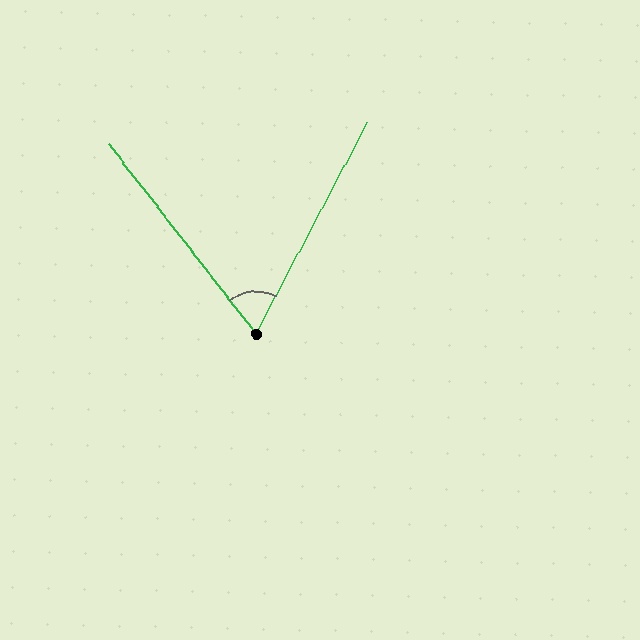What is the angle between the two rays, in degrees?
Approximately 65 degrees.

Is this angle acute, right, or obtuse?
It is acute.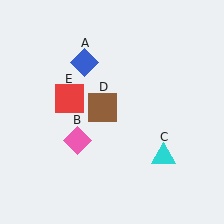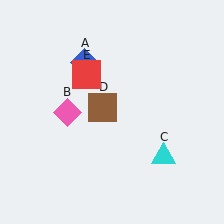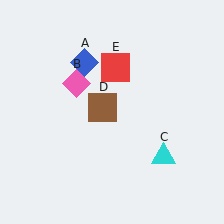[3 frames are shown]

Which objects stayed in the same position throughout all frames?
Blue diamond (object A) and cyan triangle (object C) and brown square (object D) remained stationary.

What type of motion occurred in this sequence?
The pink diamond (object B), red square (object E) rotated clockwise around the center of the scene.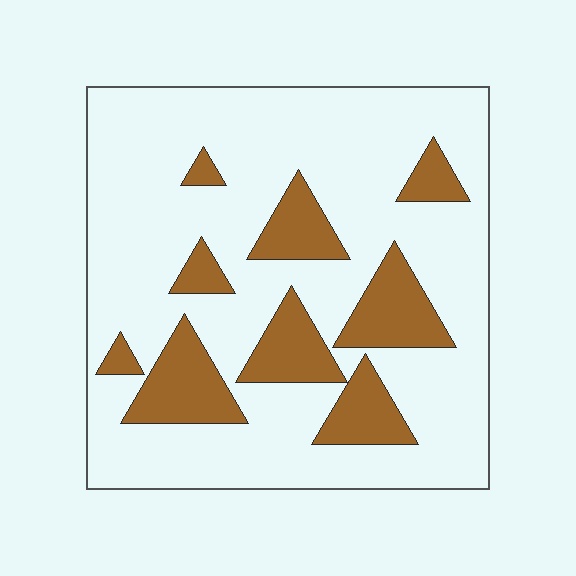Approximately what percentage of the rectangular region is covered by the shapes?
Approximately 20%.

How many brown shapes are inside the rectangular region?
9.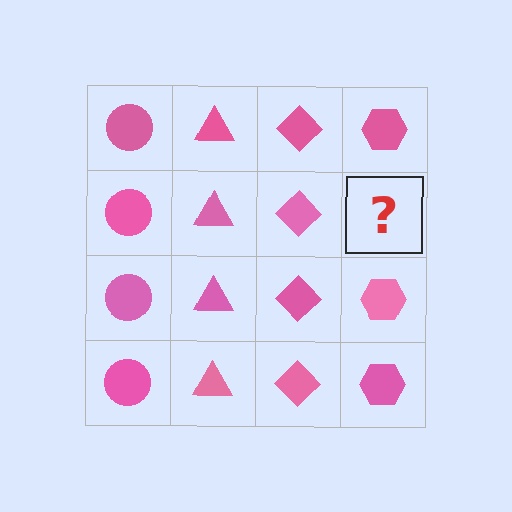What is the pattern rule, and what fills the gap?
The rule is that each column has a consistent shape. The gap should be filled with a pink hexagon.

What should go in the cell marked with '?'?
The missing cell should contain a pink hexagon.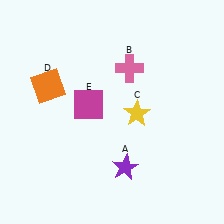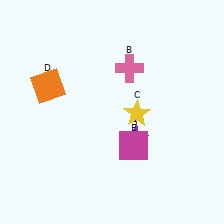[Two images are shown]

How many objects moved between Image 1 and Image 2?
2 objects moved between the two images.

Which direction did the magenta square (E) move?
The magenta square (E) moved right.